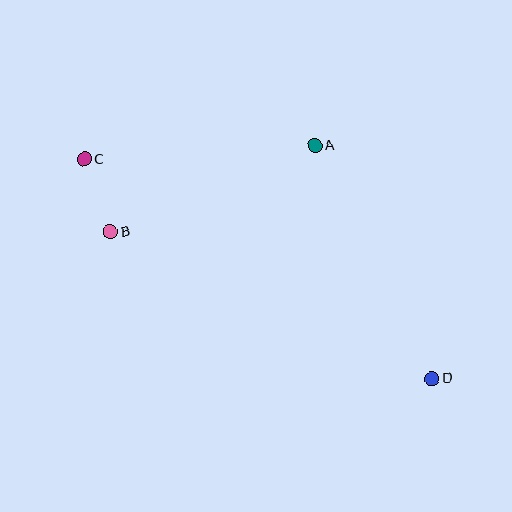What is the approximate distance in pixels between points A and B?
The distance between A and B is approximately 222 pixels.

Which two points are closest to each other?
Points B and C are closest to each other.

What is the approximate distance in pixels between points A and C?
The distance between A and C is approximately 231 pixels.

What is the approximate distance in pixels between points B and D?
The distance between B and D is approximately 353 pixels.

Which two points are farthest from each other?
Points C and D are farthest from each other.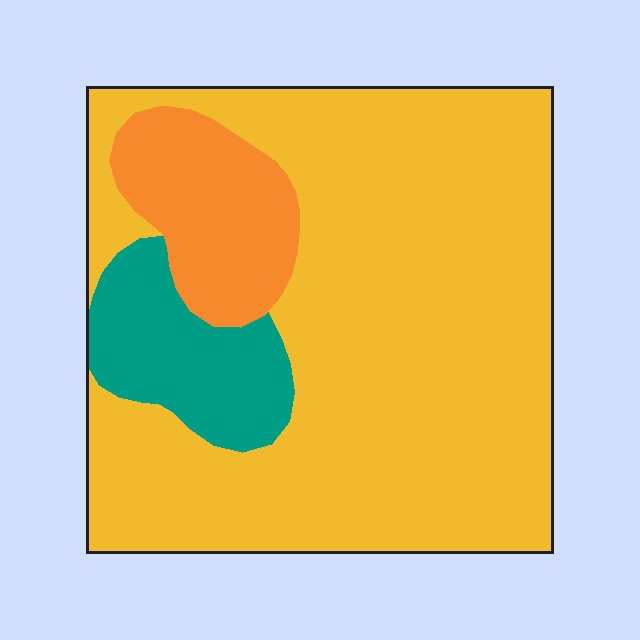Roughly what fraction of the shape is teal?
Teal covers around 10% of the shape.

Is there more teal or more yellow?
Yellow.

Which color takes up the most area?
Yellow, at roughly 75%.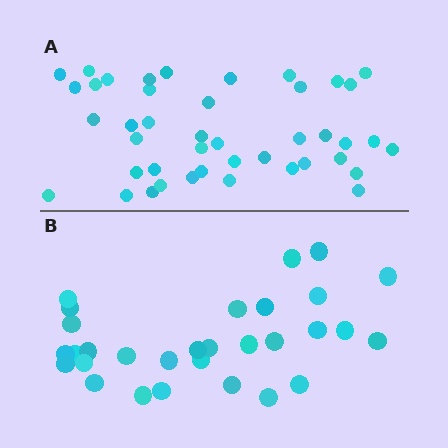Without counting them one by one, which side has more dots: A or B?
Region A (the top region) has more dots.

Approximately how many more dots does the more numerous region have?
Region A has approximately 15 more dots than region B.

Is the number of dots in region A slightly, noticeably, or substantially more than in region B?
Region A has noticeably more, but not dramatically so. The ratio is roughly 1.4 to 1.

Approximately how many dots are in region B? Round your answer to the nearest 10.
About 30 dots.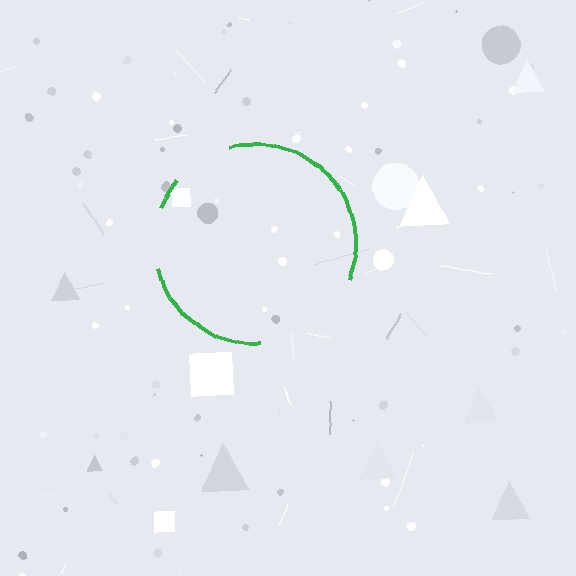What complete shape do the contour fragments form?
The contour fragments form a circle.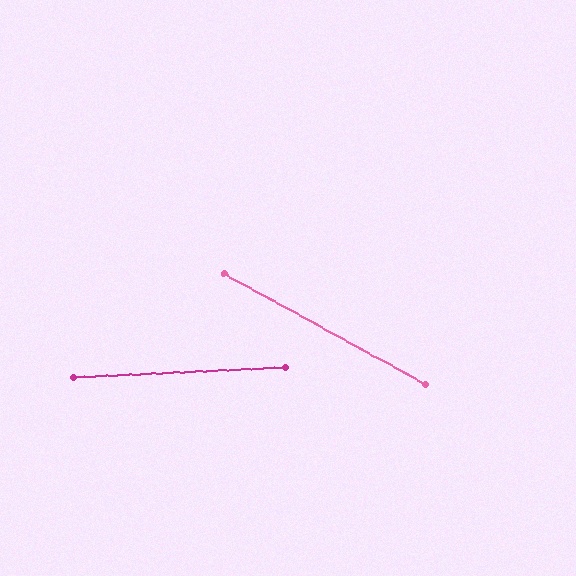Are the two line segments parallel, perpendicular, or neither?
Neither parallel nor perpendicular — they differ by about 31°.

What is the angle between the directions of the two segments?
Approximately 31 degrees.